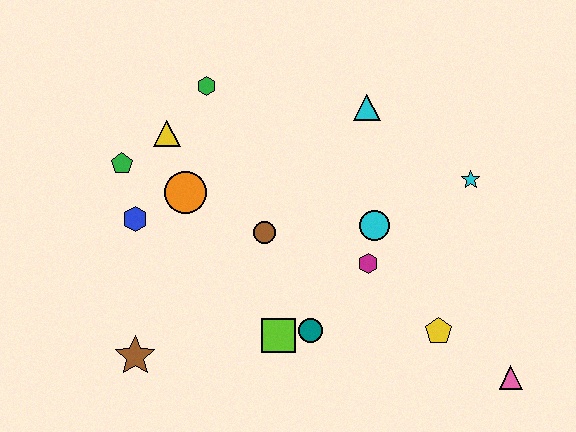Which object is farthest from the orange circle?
The pink triangle is farthest from the orange circle.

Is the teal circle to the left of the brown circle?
No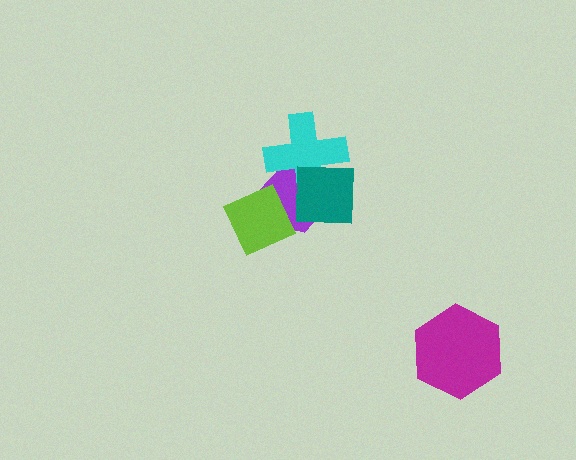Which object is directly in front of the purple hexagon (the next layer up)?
The cyan cross is directly in front of the purple hexagon.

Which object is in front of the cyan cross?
The teal square is in front of the cyan cross.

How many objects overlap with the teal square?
2 objects overlap with the teal square.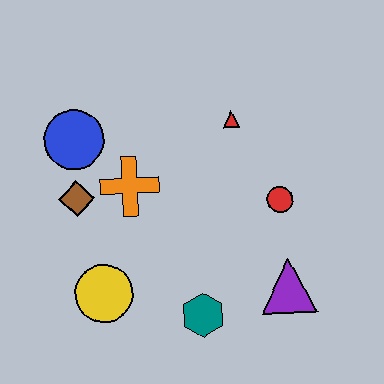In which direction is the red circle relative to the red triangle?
The red circle is below the red triangle.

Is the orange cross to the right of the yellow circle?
Yes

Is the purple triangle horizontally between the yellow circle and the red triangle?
No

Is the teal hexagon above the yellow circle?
No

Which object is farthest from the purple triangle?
The blue circle is farthest from the purple triangle.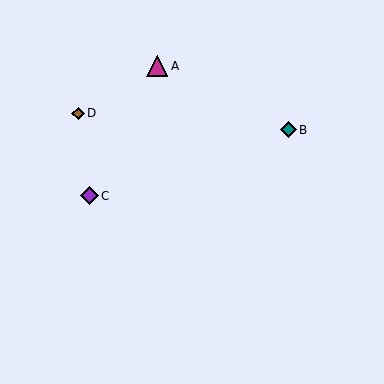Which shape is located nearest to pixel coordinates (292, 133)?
The teal diamond (labeled B) at (288, 130) is nearest to that location.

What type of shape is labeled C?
Shape C is a purple diamond.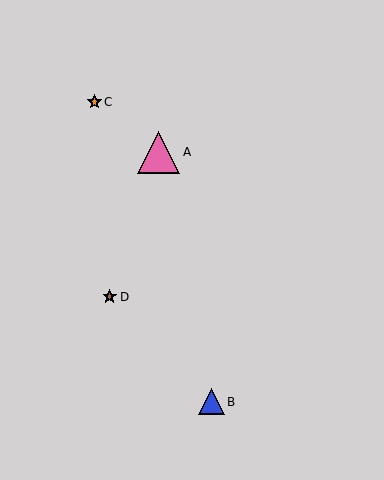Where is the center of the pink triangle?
The center of the pink triangle is at (159, 152).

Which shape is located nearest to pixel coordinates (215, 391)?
The blue triangle (labeled B) at (211, 402) is nearest to that location.